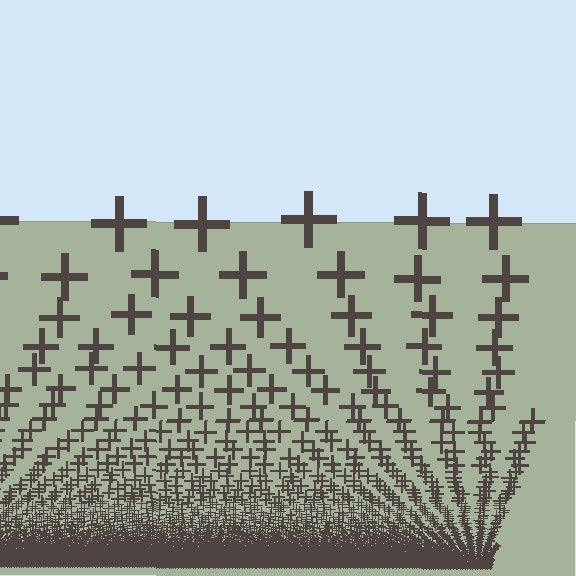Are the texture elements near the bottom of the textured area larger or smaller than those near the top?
Smaller. The gradient is inverted — elements near the bottom are smaller and denser.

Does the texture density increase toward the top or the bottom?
Density increases toward the bottom.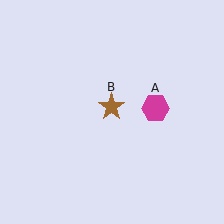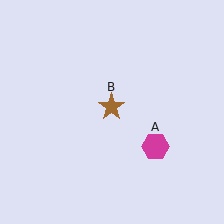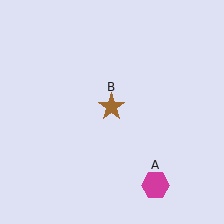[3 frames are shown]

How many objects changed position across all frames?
1 object changed position: magenta hexagon (object A).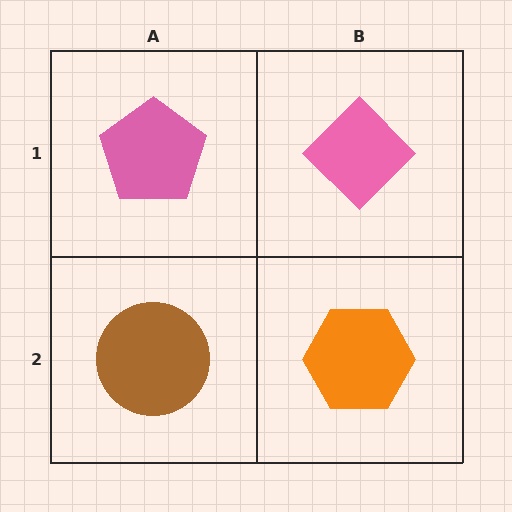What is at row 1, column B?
A pink diamond.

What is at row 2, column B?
An orange hexagon.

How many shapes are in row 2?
2 shapes.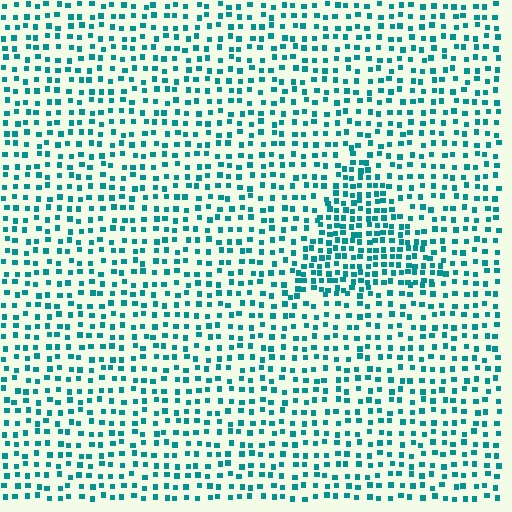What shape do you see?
I see a triangle.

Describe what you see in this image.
The image contains small teal elements arranged at two different densities. A triangle-shaped region is visible where the elements are more densely packed than the surrounding area.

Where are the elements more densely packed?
The elements are more densely packed inside the triangle boundary.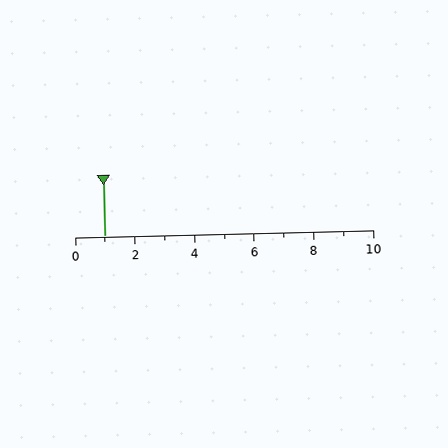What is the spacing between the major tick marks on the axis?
The major ticks are spaced 2 apart.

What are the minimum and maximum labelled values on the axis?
The axis runs from 0 to 10.